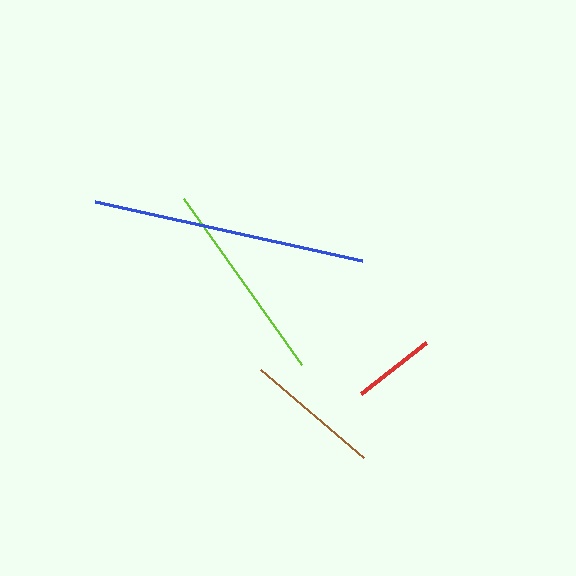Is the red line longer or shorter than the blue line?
The blue line is longer than the red line.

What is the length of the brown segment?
The brown segment is approximately 136 pixels long.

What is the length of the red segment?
The red segment is approximately 82 pixels long.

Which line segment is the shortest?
The red line is the shortest at approximately 82 pixels.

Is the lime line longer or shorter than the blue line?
The blue line is longer than the lime line.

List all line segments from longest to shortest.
From longest to shortest: blue, lime, brown, red.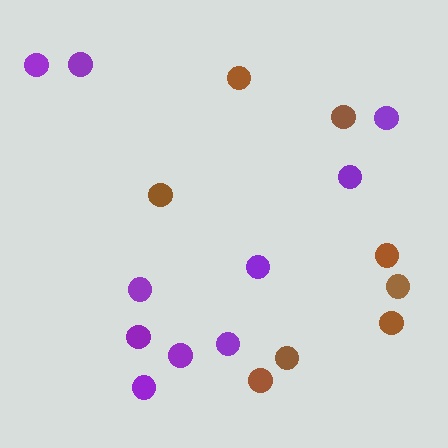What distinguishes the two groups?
There are 2 groups: one group of purple circles (10) and one group of brown circles (8).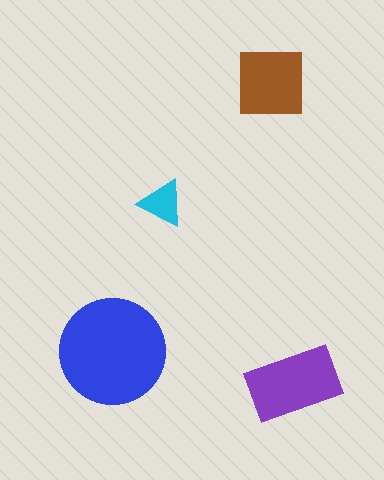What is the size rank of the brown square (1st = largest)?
3rd.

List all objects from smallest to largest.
The cyan triangle, the brown square, the purple rectangle, the blue circle.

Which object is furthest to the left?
The blue circle is leftmost.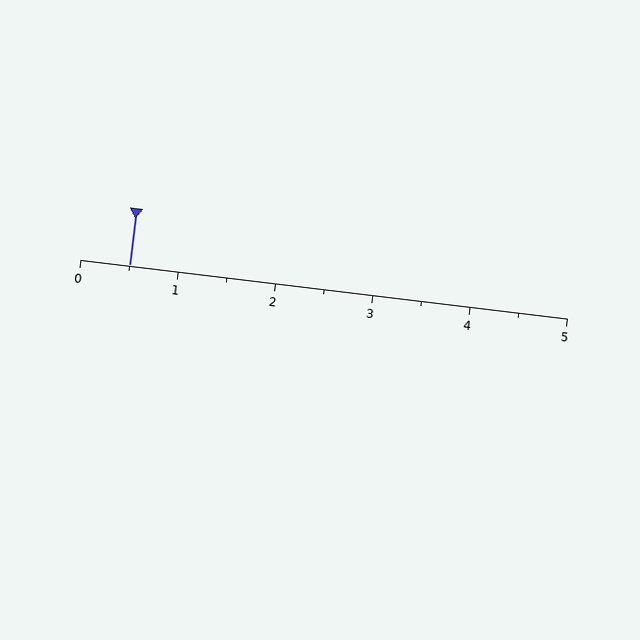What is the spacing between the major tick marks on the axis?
The major ticks are spaced 1 apart.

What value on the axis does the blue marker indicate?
The marker indicates approximately 0.5.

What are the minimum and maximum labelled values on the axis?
The axis runs from 0 to 5.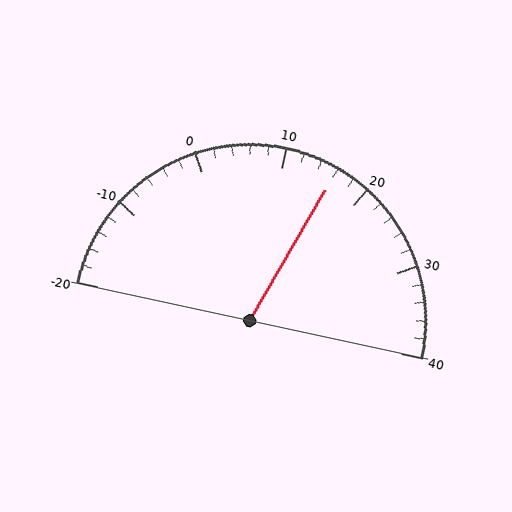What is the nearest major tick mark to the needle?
The nearest major tick mark is 20.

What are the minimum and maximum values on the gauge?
The gauge ranges from -20 to 40.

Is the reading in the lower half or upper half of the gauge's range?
The reading is in the upper half of the range (-20 to 40).